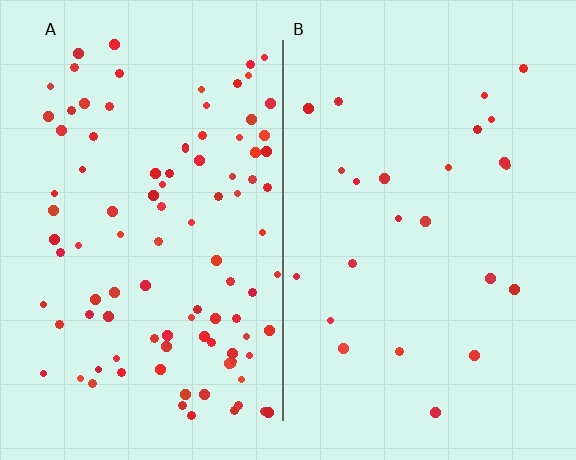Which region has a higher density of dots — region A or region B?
A (the left).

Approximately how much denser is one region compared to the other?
Approximately 4.1× — region A over region B.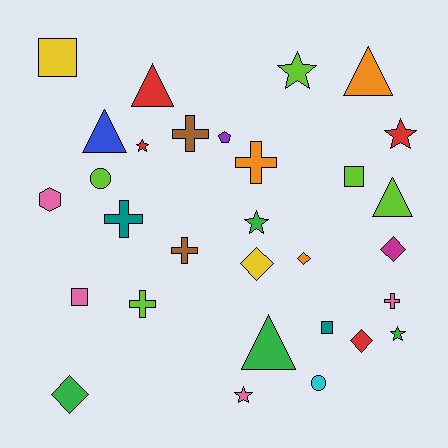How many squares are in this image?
There are 4 squares.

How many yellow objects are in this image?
There are 2 yellow objects.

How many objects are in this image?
There are 30 objects.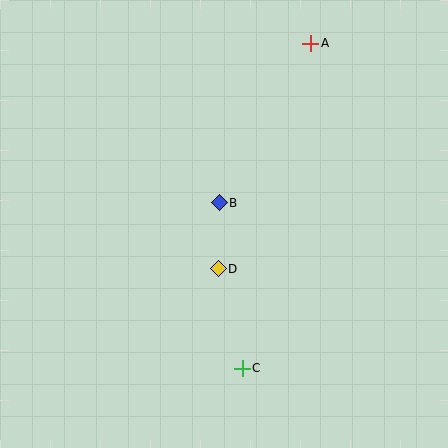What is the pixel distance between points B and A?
The distance between B and A is 184 pixels.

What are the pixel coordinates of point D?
Point D is at (218, 269).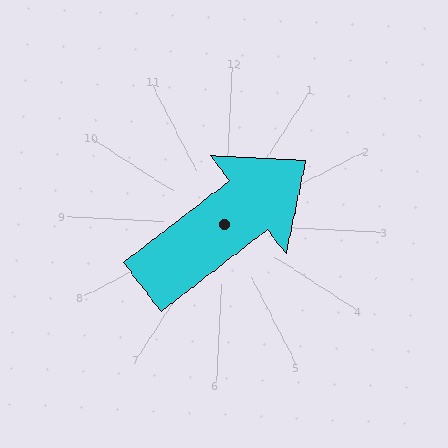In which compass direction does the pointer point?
Northeast.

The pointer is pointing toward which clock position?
Roughly 2 o'clock.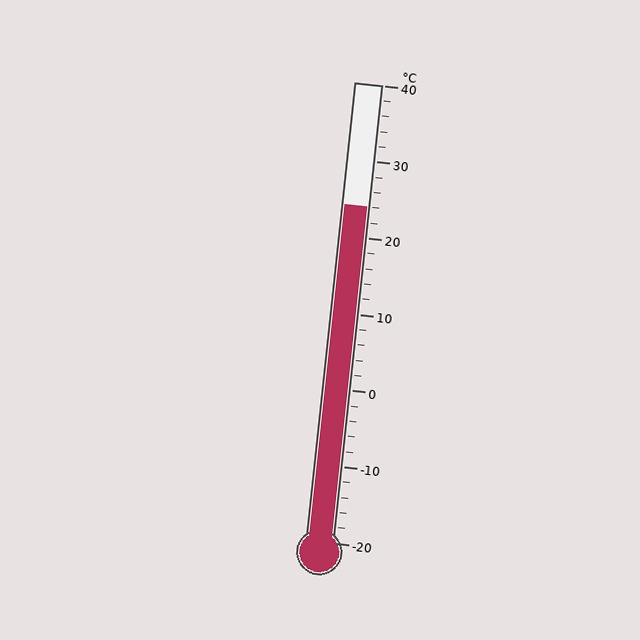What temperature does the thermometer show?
The thermometer shows approximately 24°C.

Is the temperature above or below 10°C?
The temperature is above 10°C.